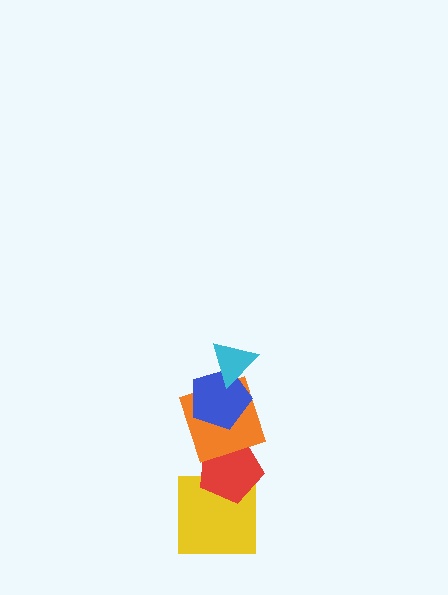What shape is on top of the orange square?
The blue pentagon is on top of the orange square.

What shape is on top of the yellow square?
The red pentagon is on top of the yellow square.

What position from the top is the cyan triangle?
The cyan triangle is 1st from the top.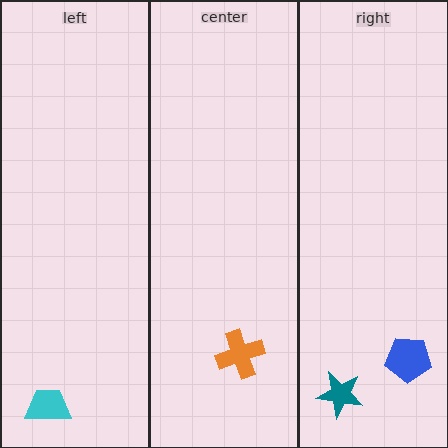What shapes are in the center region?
The orange cross.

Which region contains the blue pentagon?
The right region.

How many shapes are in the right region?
2.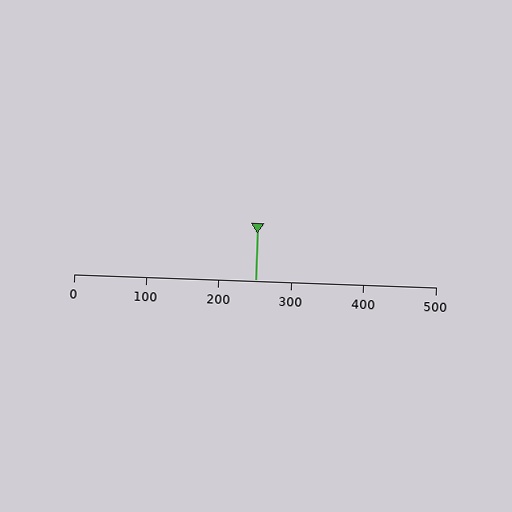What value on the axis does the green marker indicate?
The marker indicates approximately 250.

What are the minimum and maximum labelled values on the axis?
The axis runs from 0 to 500.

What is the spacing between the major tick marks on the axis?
The major ticks are spaced 100 apart.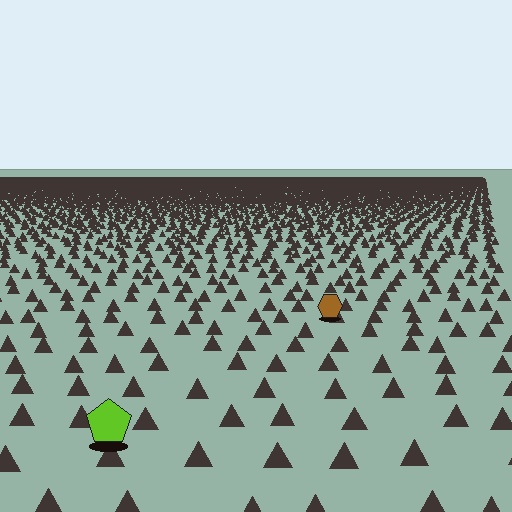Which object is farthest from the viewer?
The brown hexagon is farthest from the viewer. It appears smaller and the ground texture around it is denser.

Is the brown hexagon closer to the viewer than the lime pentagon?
No. The lime pentagon is closer — you can tell from the texture gradient: the ground texture is coarser near it.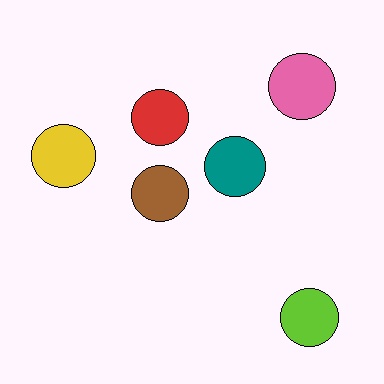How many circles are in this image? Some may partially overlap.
There are 6 circles.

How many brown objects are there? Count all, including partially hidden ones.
There is 1 brown object.